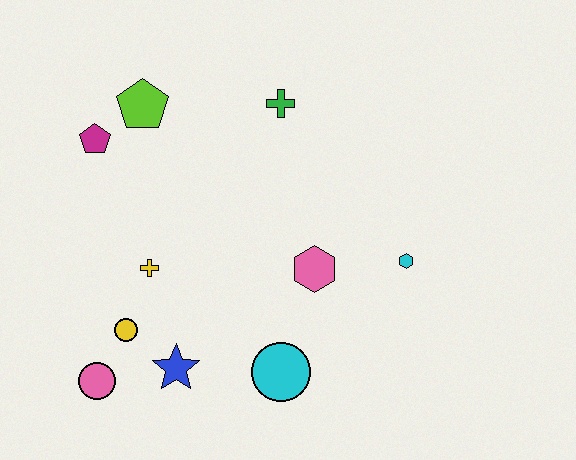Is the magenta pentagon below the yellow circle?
No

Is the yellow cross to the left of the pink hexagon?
Yes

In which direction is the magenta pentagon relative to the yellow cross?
The magenta pentagon is above the yellow cross.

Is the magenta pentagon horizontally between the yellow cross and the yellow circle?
No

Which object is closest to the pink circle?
The yellow circle is closest to the pink circle.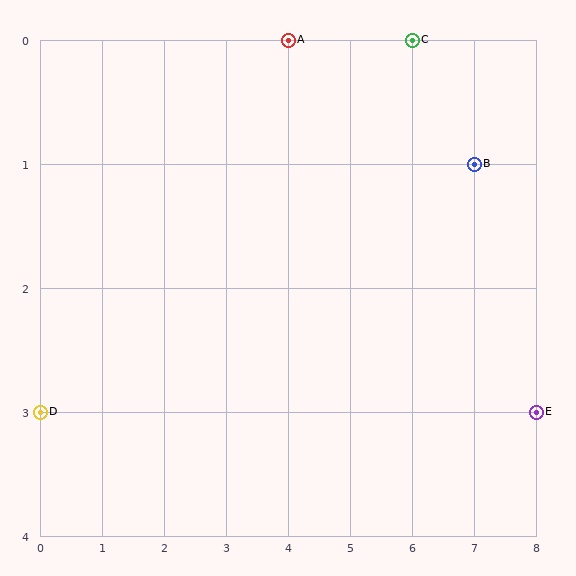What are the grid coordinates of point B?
Point B is at grid coordinates (7, 1).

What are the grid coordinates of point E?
Point E is at grid coordinates (8, 3).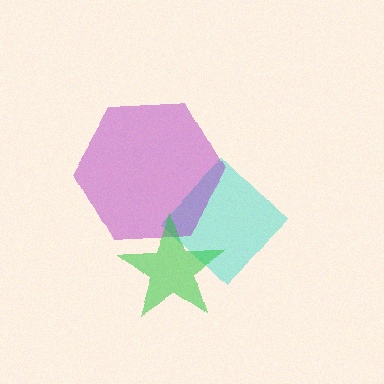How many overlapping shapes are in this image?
There are 3 overlapping shapes in the image.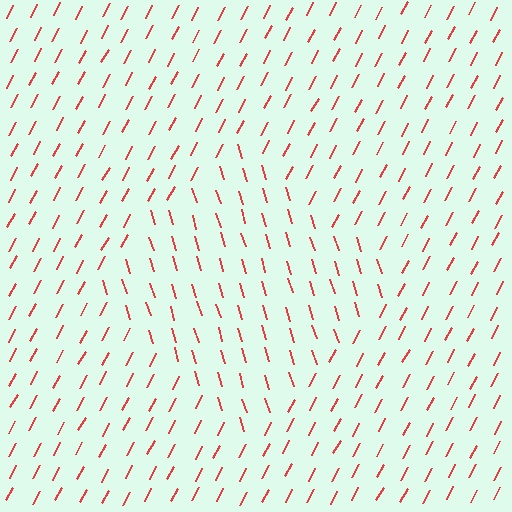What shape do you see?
I see a diamond.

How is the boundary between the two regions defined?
The boundary is defined purely by a change in line orientation (approximately 45 degrees difference). All lines are the same color and thickness.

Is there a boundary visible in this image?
Yes, there is a texture boundary formed by a change in line orientation.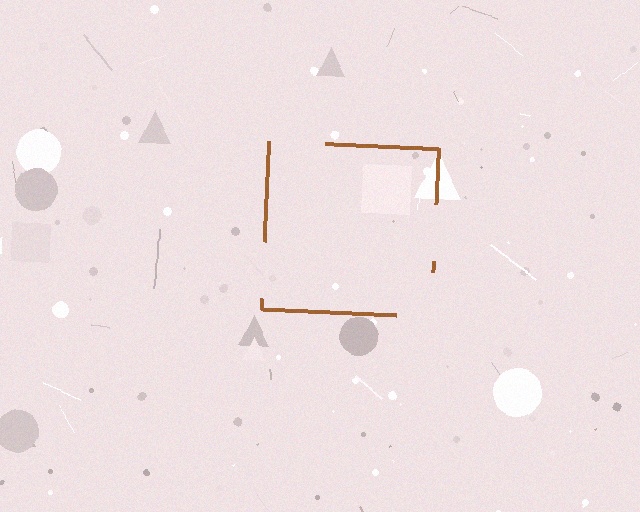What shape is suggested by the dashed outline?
The dashed outline suggests a square.